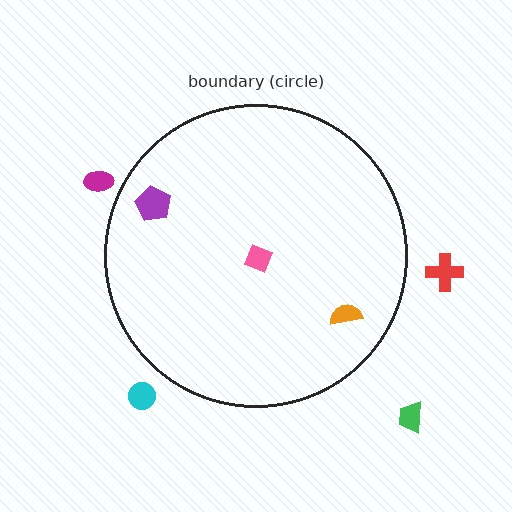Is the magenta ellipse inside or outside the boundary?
Outside.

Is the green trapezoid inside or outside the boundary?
Outside.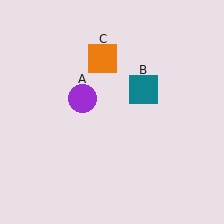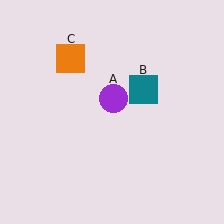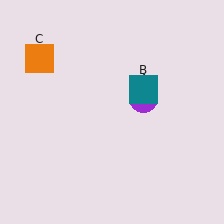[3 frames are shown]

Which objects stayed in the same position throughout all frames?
Teal square (object B) remained stationary.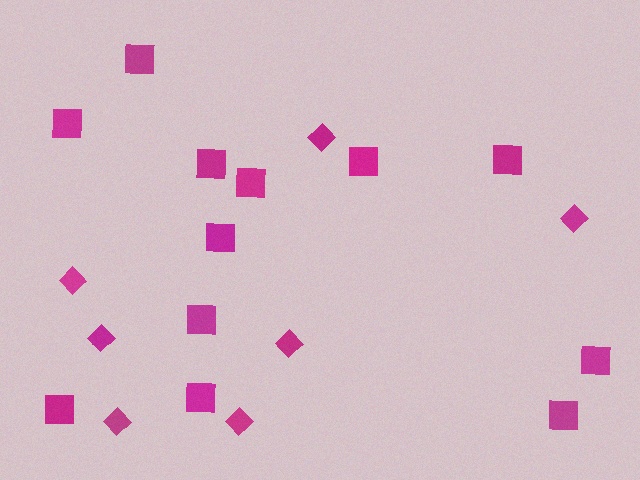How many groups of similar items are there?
There are 2 groups: one group of diamonds (7) and one group of squares (12).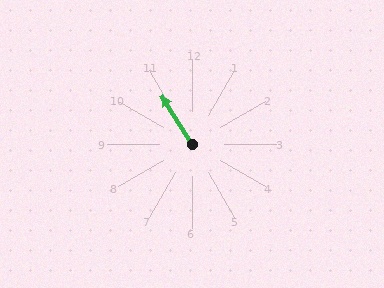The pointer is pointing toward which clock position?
Roughly 11 o'clock.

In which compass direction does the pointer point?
Northwest.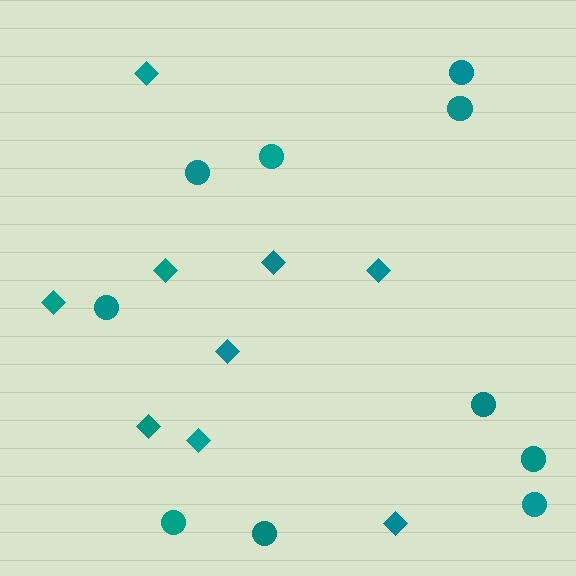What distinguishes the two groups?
There are 2 groups: one group of diamonds (9) and one group of circles (10).